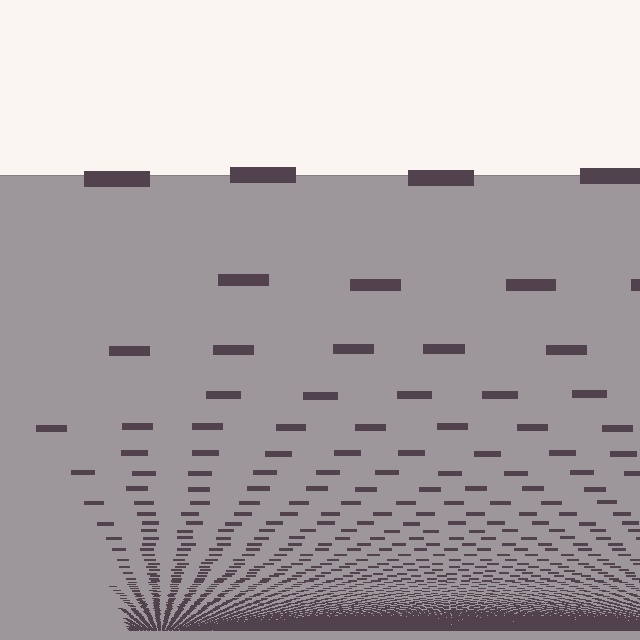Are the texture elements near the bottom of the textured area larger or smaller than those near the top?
Smaller. The gradient is inverted — elements near the bottom are smaller and denser.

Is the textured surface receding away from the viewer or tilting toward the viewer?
The surface appears to tilt toward the viewer. Texture elements get larger and sparser toward the top.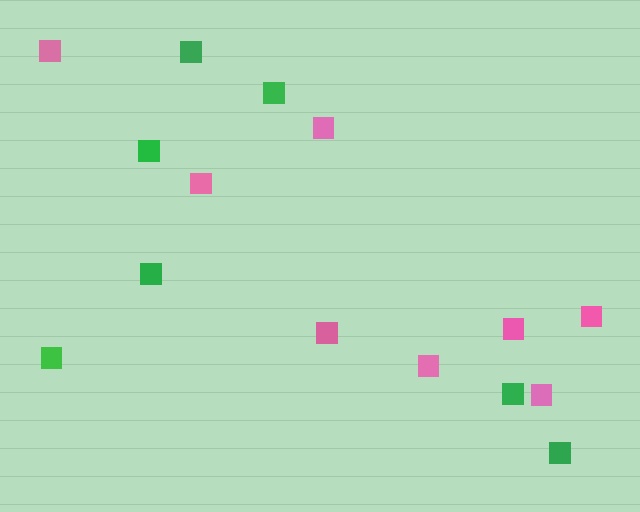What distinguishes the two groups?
There are 2 groups: one group of pink squares (8) and one group of green squares (7).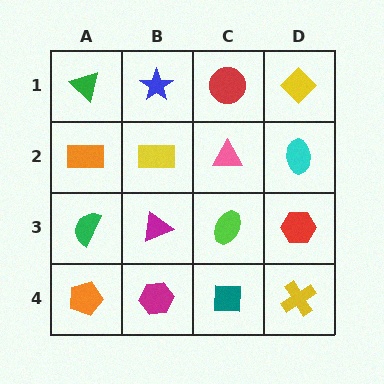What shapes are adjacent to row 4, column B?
A magenta triangle (row 3, column B), an orange pentagon (row 4, column A), a teal square (row 4, column C).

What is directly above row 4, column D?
A red hexagon.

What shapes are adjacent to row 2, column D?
A yellow diamond (row 1, column D), a red hexagon (row 3, column D), a pink triangle (row 2, column C).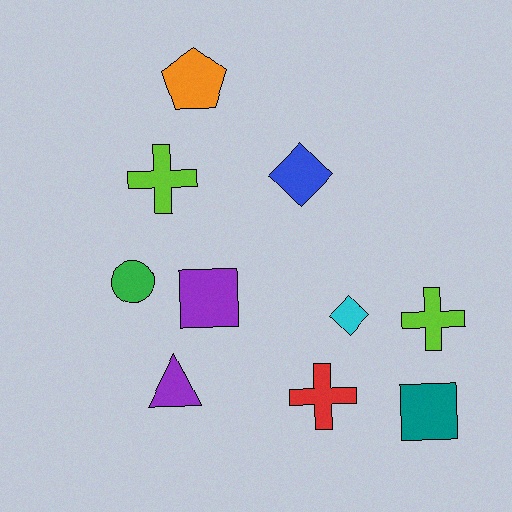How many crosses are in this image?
There are 3 crosses.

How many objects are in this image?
There are 10 objects.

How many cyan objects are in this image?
There is 1 cyan object.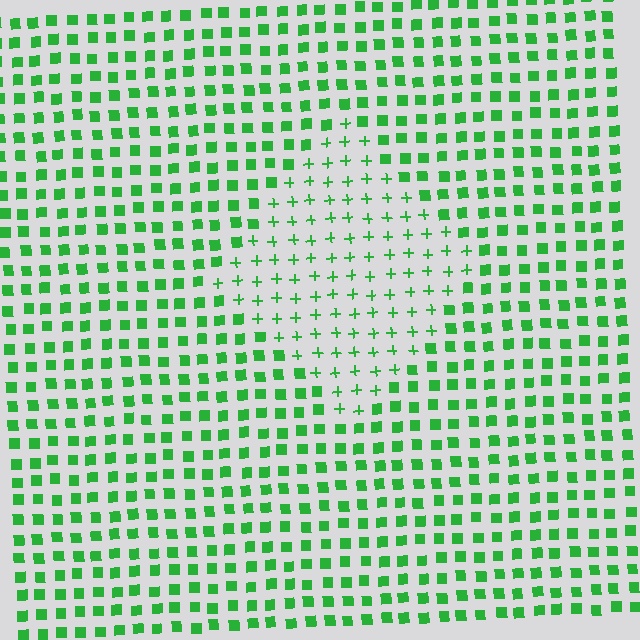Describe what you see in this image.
The image is filled with small green elements arranged in a uniform grid. A diamond-shaped region contains plus signs, while the surrounding area contains squares. The boundary is defined purely by the change in element shape.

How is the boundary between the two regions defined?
The boundary is defined by a change in element shape: plus signs inside vs. squares outside. All elements share the same color and spacing.